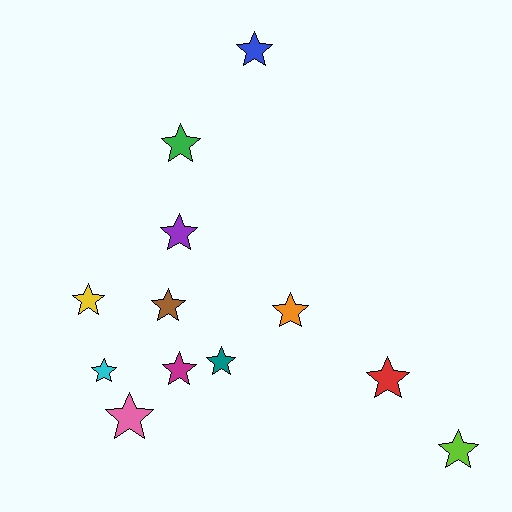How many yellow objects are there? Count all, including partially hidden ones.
There is 1 yellow object.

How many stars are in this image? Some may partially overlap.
There are 12 stars.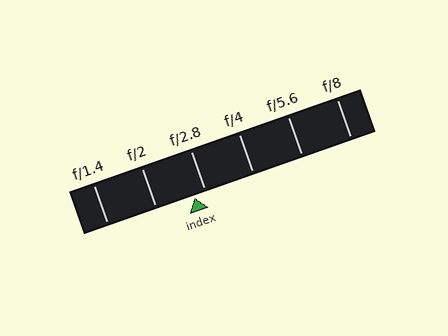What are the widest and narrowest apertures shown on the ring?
The widest aperture shown is f/1.4 and the narrowest is f/8.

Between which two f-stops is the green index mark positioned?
The index mark is between f/2 and f/2.8.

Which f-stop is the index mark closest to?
The index mark is closest to f/2.8.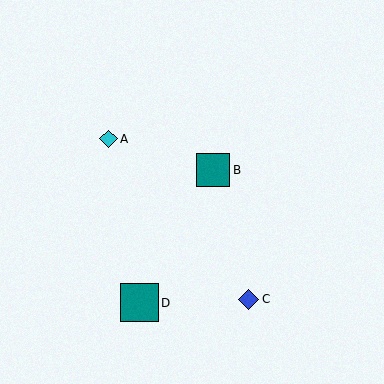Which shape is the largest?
The teal square (labeled D) is the largest.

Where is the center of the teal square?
The center of the teal square is at (140, 303).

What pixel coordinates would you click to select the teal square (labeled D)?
Click at (140, 303) to select the teal square D.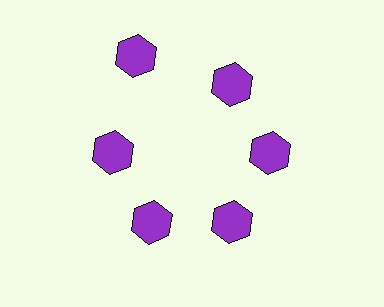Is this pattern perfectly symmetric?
No. The 6 purple hexagons are arranged in a ring, but one element near the 11 o'clock position is pushed outward from the center, breaking the 6-fold rotational symmetry.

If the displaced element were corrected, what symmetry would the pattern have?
It would have 6-fold rotational symmetry — the pattern would map onto itself every 60 degrees.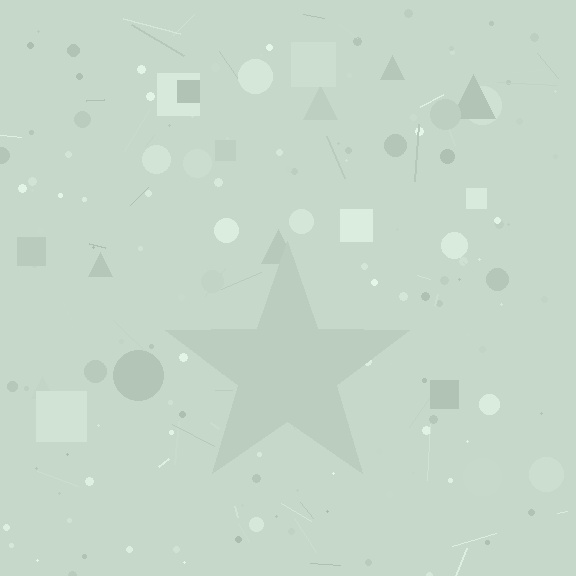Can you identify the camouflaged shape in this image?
The camouflaged shape is a star.